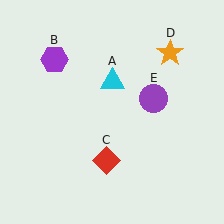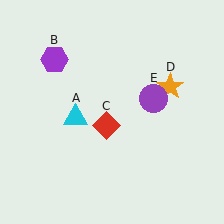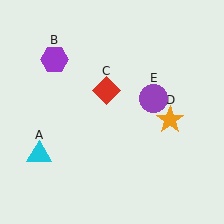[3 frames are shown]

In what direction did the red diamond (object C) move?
The red diamond (object C) moved up.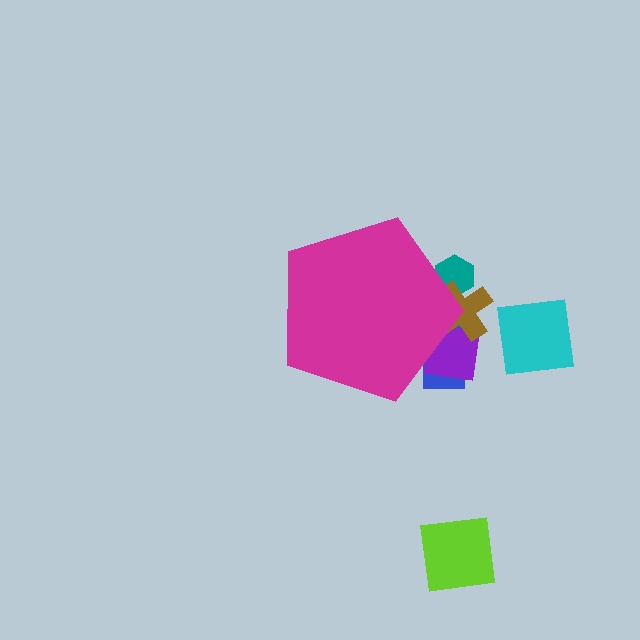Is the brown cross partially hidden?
Yes, the brown cross is partially hidden behind the magenta pentagon.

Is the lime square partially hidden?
No, the lime square is fully visible.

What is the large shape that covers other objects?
A magenta pentagon.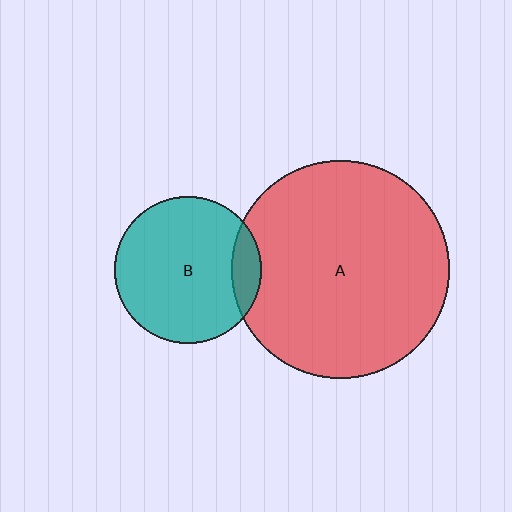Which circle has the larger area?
Circle A (red).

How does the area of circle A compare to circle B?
Approximately 2.2 times.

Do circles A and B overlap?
Yes.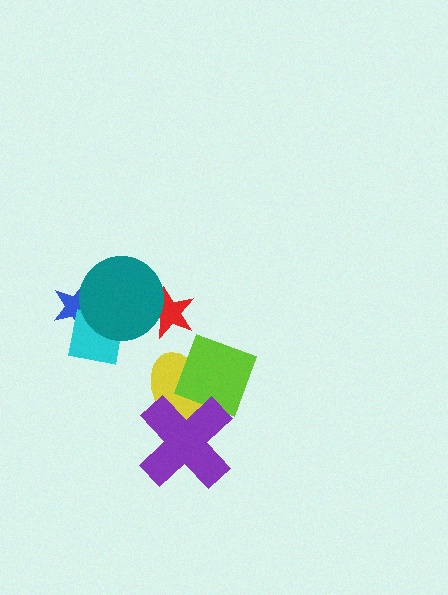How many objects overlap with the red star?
1 object overlaps with the red star.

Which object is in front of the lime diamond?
The purple cross is in front of the lime diamond.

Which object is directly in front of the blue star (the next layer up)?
The cyan square is directly in front of the blue star.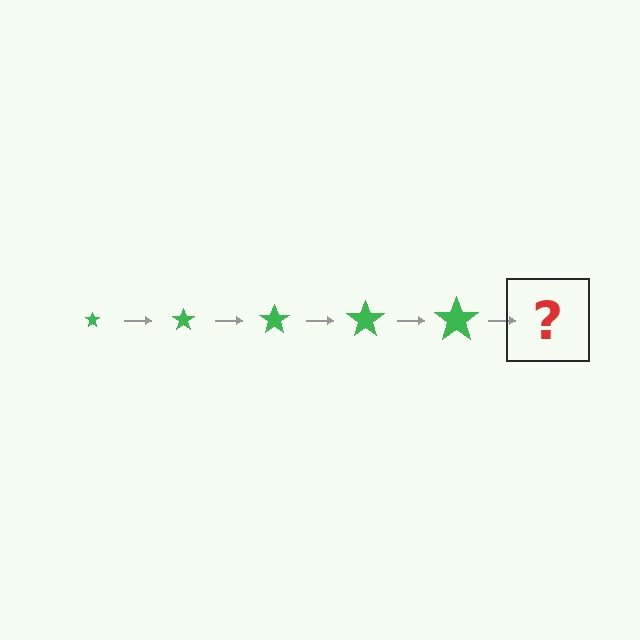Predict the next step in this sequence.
The next step is a green star, larger than the previous one.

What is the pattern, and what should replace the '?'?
The pattern is that the star gets progressively larger each step. The '?' should be a green star, larger than the previous one.